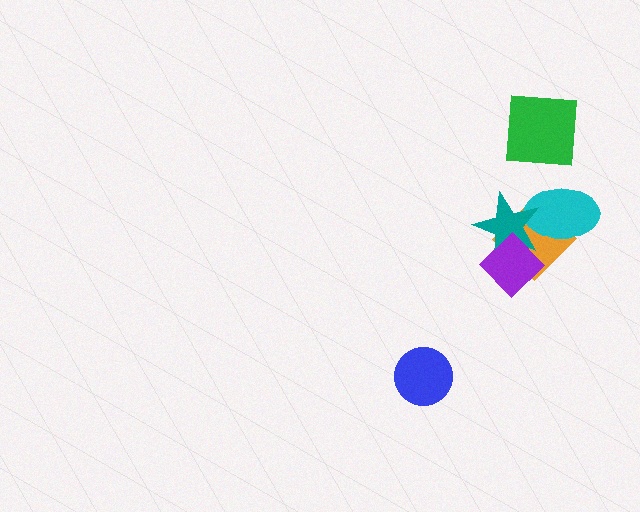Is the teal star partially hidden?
Yes, it is partially covered by another shape.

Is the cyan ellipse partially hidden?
Yes, it is partially covered by another shape.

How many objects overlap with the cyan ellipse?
2 objects overlap with the cyan ellipse.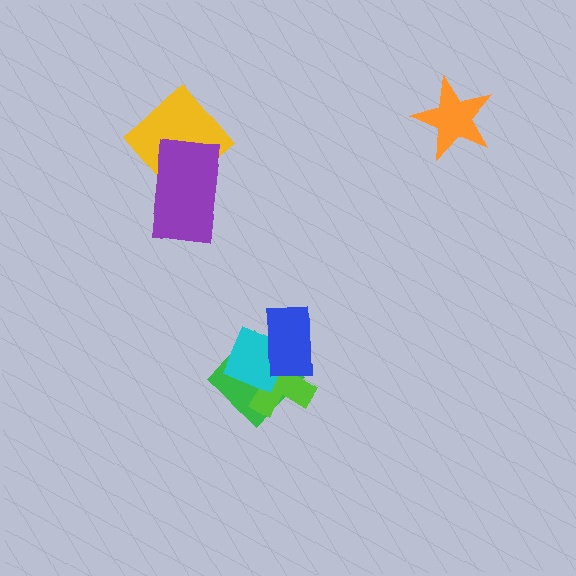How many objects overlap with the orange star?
0 objects overlap with the orange star.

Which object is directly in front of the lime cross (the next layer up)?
The cyan diamond is directly in front of the lime cross.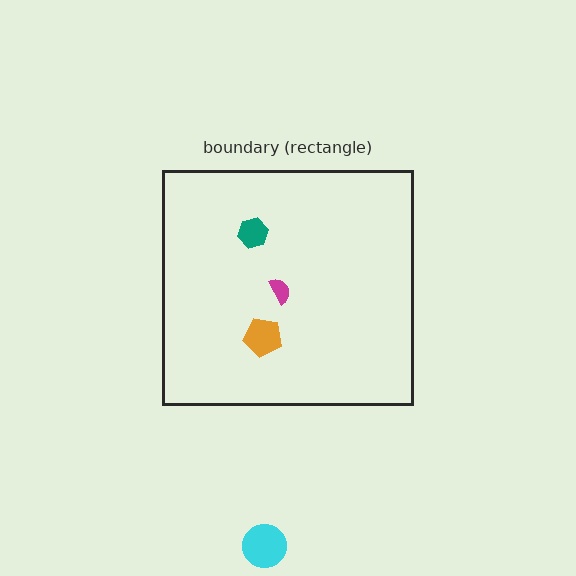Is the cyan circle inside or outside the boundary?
Outside.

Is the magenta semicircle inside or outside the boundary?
Inside.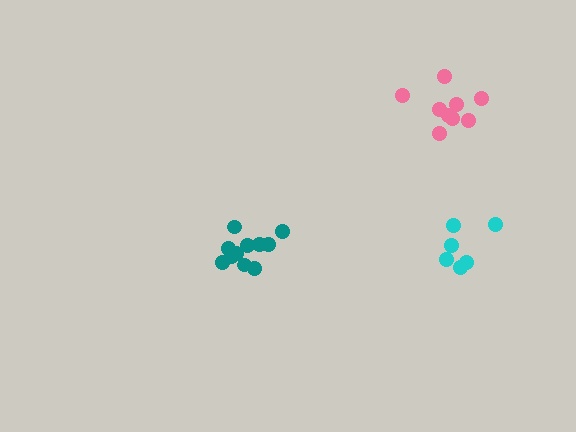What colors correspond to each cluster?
The clusters are colored: teal, cyan, pink.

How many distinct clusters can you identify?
There are 3 distinct clusters.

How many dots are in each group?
Group 1: 11 dots, Group 2: 6 dots, Group 3: 9 dots (26 total).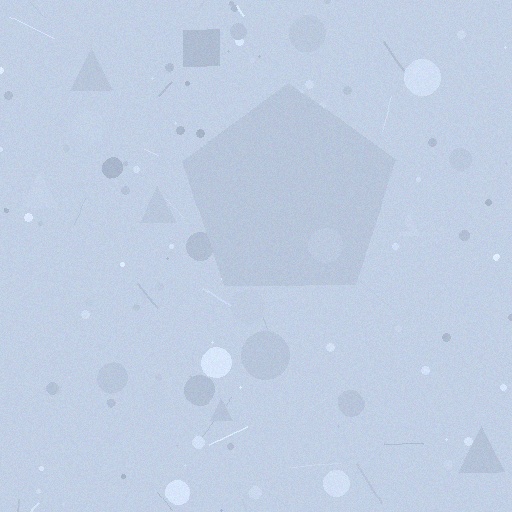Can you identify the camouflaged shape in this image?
The camouflaged shape is a pentagon.